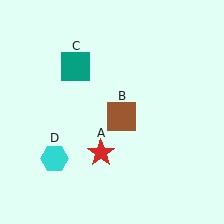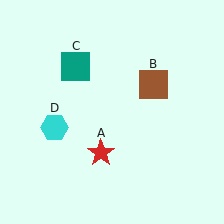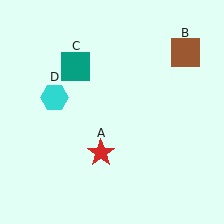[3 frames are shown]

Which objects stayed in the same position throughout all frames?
Red star (object A) and teal square (object C) remained stationary.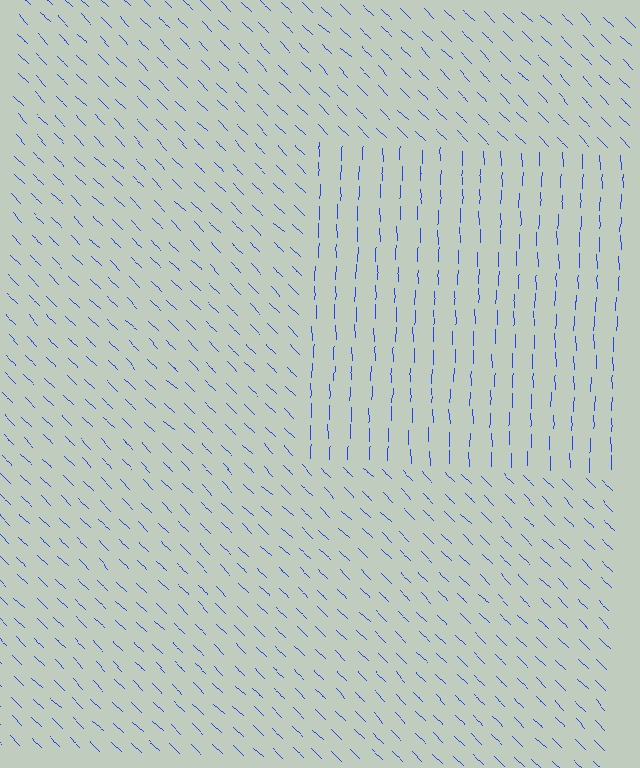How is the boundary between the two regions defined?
The boundary is defined purely by a change in line orientation (approximately 45 degrees difference). All lines are the same color and thickness.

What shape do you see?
I see a rectangle.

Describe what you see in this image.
The image is filled with small blue line segments. A rectangle region in the image has lines oriented differently from the surrounding lines, creating a visible texture boundary.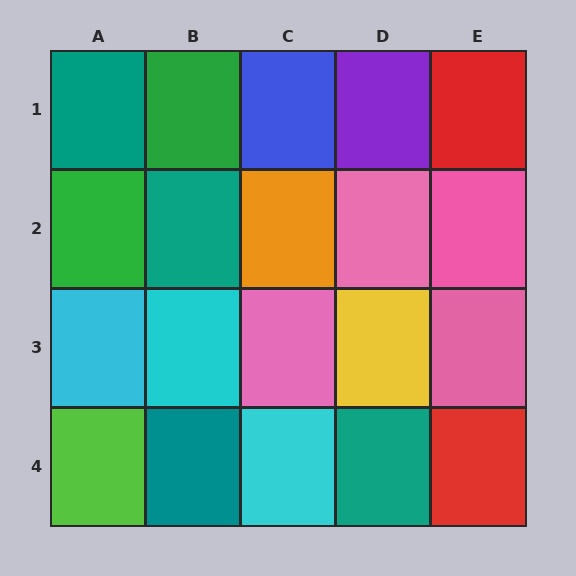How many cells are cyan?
3 cells are cyan.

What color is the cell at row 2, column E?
Pink.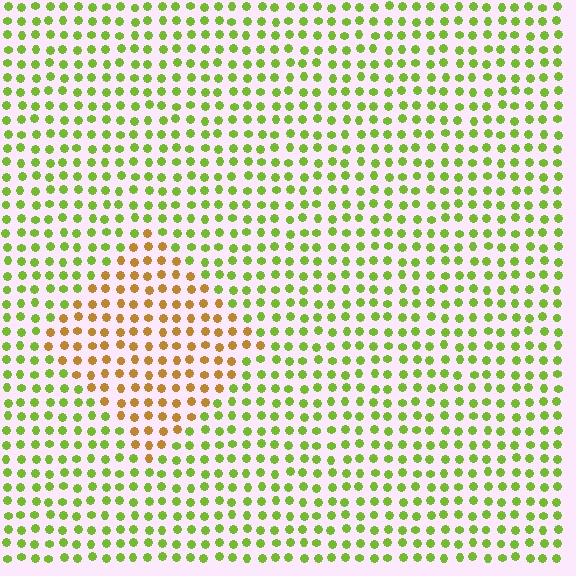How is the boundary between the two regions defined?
The boundary is defined purely by a slight shift in hue (about 54 degrees). Spacing, size, and orientation are identical on both sides.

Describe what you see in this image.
The image is filled with small lime elements in a uniform arrangement. A diamond-shaped region is visible where the elements are tinted to a slightly different hue, forming a subtle color boundary.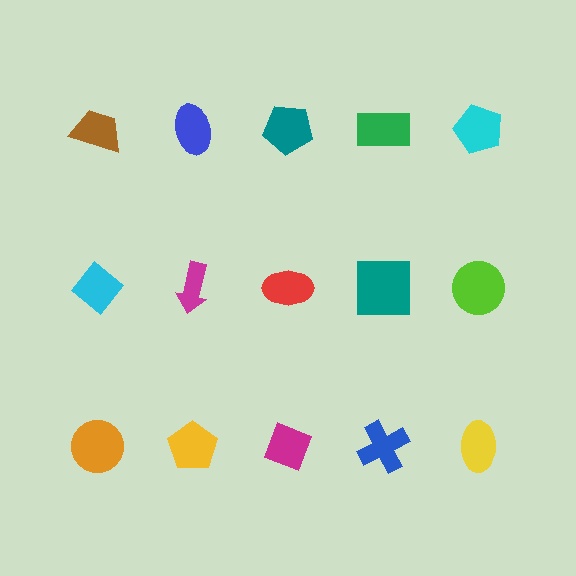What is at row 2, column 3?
A red ellipse.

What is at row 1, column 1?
A brown trapezoid.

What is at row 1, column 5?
A cyan pentagon.